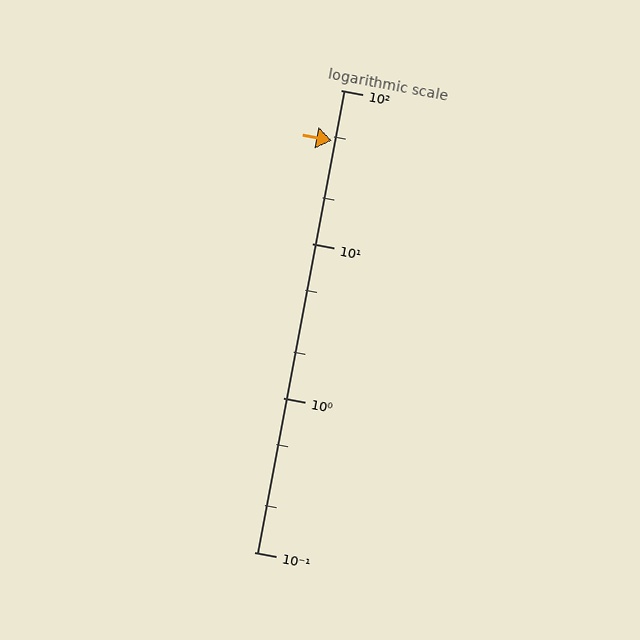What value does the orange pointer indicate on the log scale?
The pointer indicates approximately 47.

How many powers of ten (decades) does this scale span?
The scale spans 3 decades, from 0.1 to 100.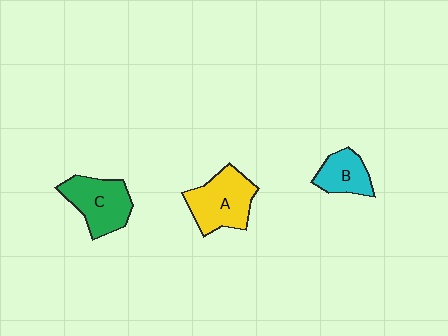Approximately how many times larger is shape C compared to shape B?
Approximately 1.5 times.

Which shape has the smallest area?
Shape B (cyan).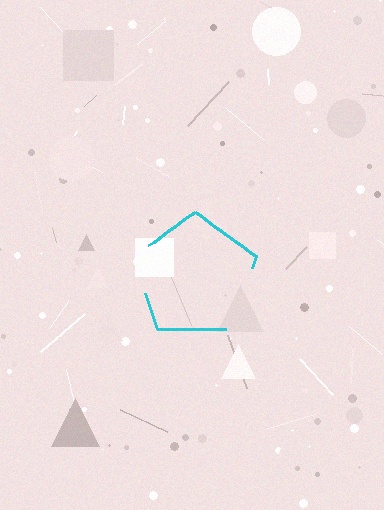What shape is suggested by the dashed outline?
The dashed outline suggests a pentagon.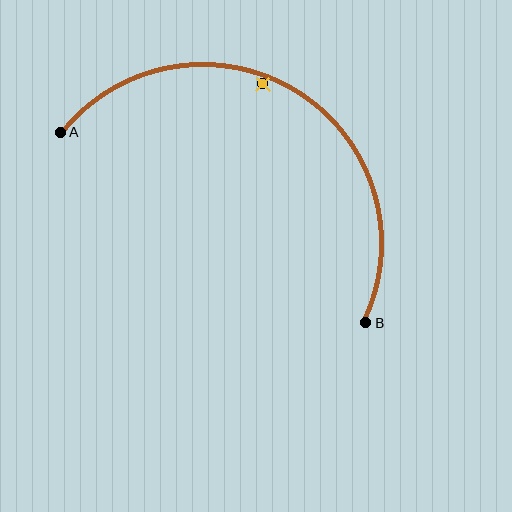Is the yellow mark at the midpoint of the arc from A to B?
No — the yellow mark does not lie on the arc at all. It sits slightly inside the curve.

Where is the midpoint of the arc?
The arc midpoint is the point on the curve farthest from the straight line joining A and B. It sits above that line.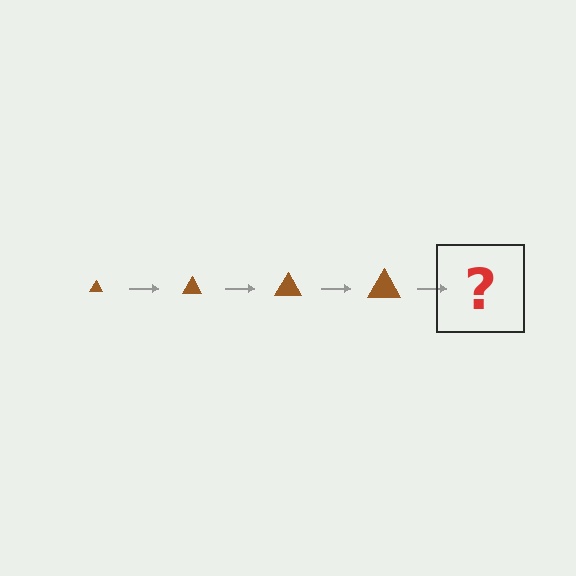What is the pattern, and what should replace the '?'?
The pattern is that the triangle gets progressively larger each step. The '?' should be a brown triangle, larger than the previous one.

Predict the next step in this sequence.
The next step is a brown triangle, larger than the previous one.